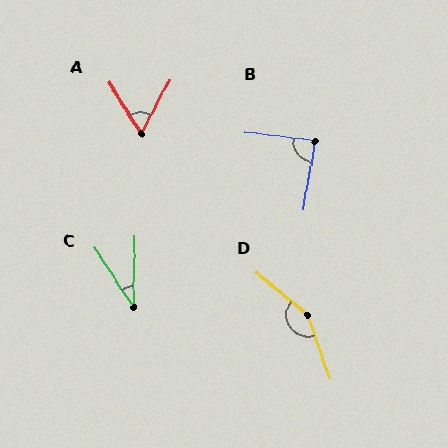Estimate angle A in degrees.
Approximately 60 degrees.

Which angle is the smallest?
C, at approximately 34 degrees.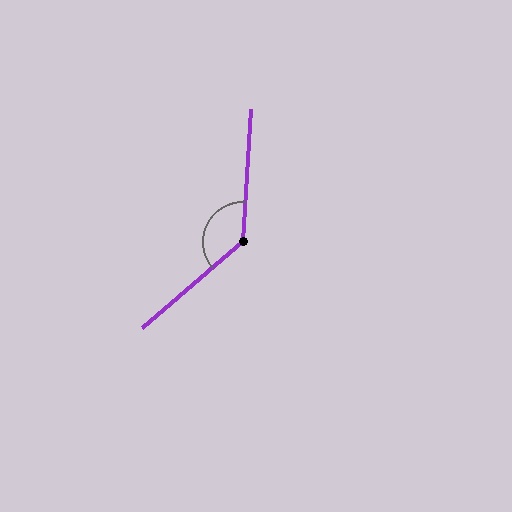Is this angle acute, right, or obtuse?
It is obtuse.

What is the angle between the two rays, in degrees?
Approximately 134 degrees.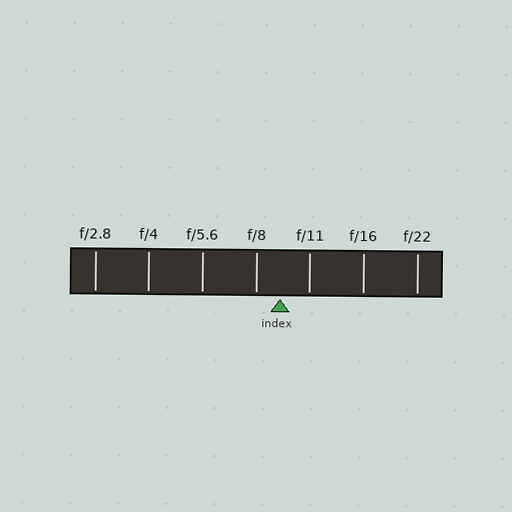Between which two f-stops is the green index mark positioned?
The index mark is between f/8 and f/11.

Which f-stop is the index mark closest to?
The index mark is closest to f/8.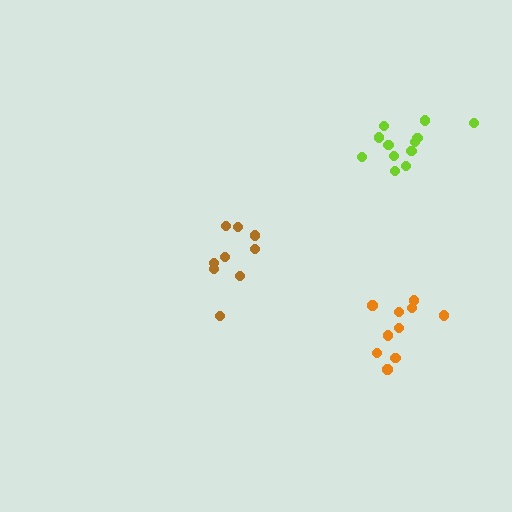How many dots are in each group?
Group 1: 10 dots, Group 2: 9 dots, Group 3: 12 dots (31 total).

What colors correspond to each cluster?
The clusters are colored: orange, brown, lime.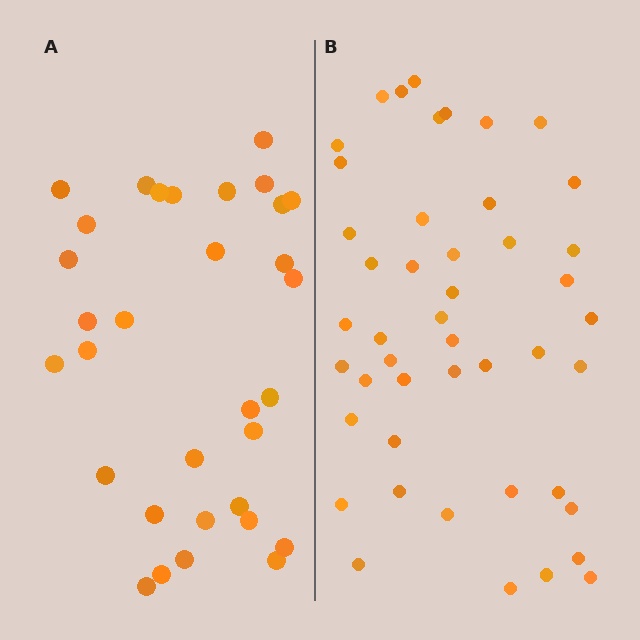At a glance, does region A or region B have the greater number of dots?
Region B (the right region) has more dots.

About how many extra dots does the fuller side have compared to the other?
Region B has approximately 15 more dots than region A.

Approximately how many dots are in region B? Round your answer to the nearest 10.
About 50 dots. (The exact count is 46, which rounds to 50.)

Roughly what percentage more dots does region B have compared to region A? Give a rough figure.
About 45% more.